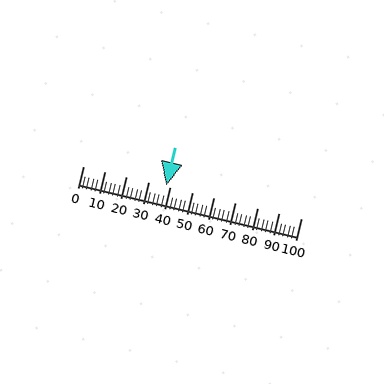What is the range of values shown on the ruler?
The ruler shows values from 0 to 100.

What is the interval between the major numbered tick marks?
The major tick marks are spaced 10 units apart.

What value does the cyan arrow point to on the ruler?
The cyan arrow points to approximately 38.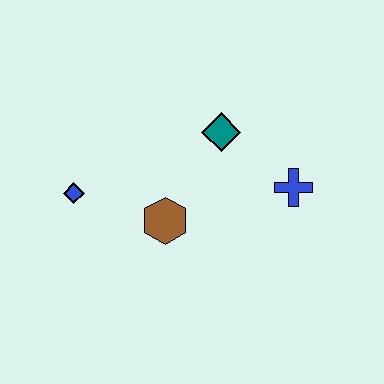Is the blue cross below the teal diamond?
Yes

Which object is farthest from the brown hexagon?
The blue cross is farthest from the brown hexagon.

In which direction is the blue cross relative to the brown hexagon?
The blue cross is to the right of the brown hexagon.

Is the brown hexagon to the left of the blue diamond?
No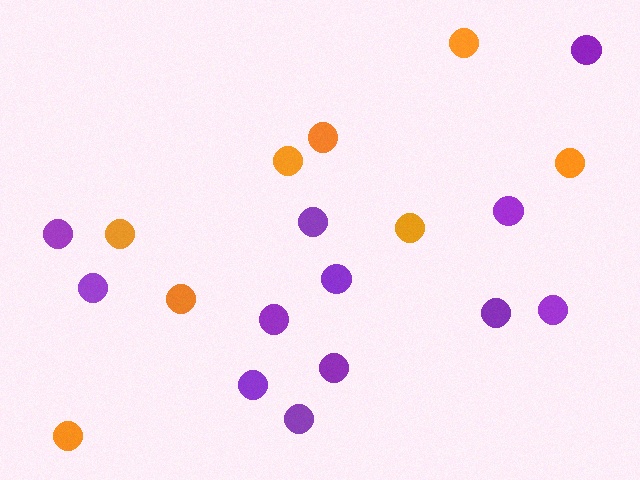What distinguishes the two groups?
There are 2 groups: one group of purple circles (12) and one group of orange circles (8).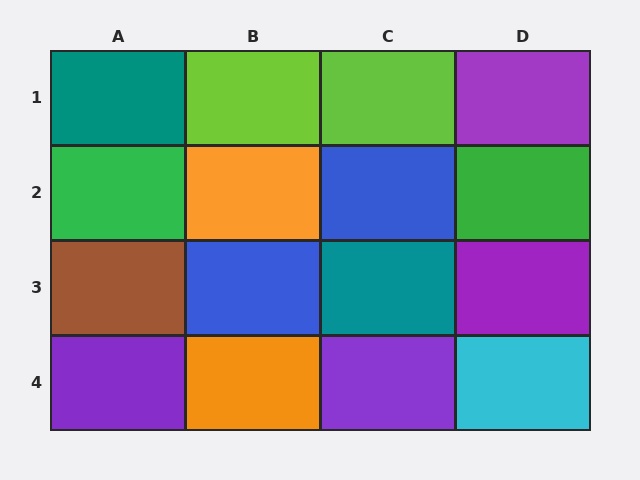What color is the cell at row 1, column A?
Teal.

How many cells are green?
2 cells are green.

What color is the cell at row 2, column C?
Blue.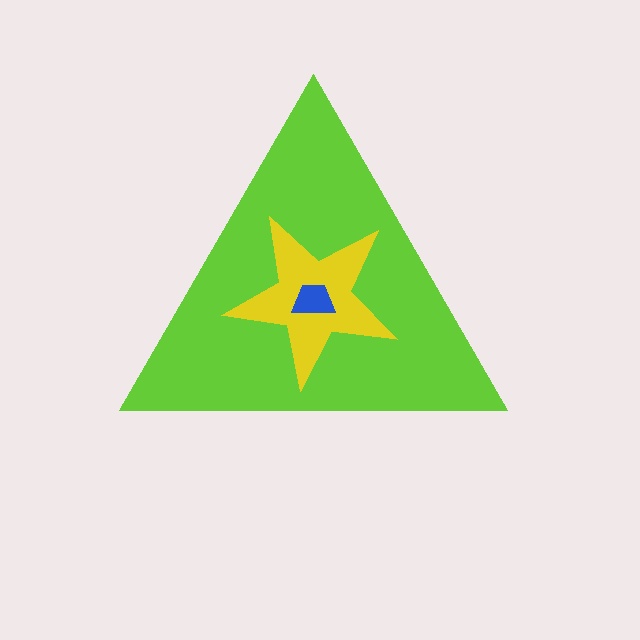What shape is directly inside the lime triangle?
The yellow star.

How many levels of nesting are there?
3.